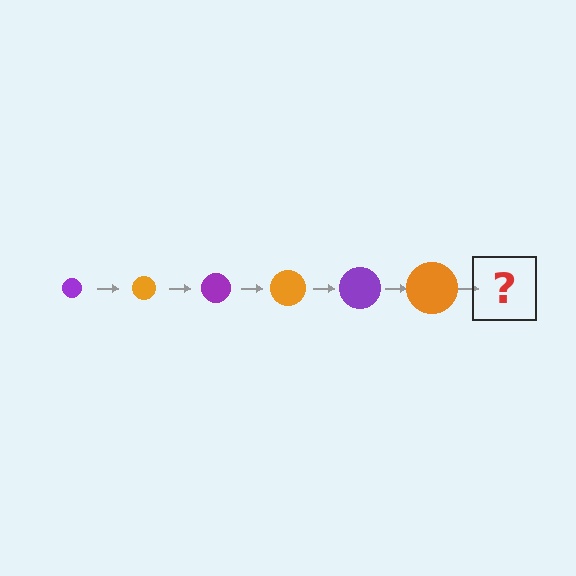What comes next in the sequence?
The next element should be a purple circle, larger than the previous one.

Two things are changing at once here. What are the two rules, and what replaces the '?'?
The two rules are that the circle grows larger each step and the color cycles through purple and orange. The '?' should be a purple circle, larger than the previous one.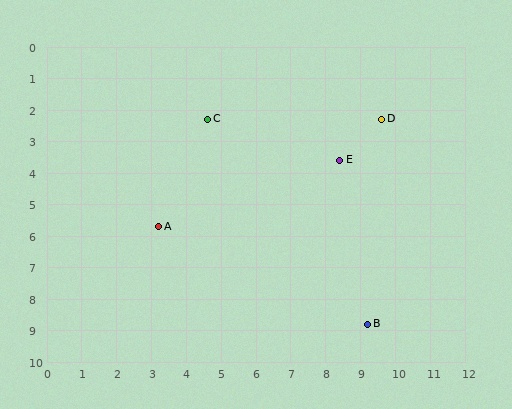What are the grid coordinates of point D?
Point D is at approximately (9.6, 2.3).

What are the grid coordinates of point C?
Point C is at approximately (4.6, 2.3).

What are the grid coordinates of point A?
Point A is at approximately (3.2, 5.7).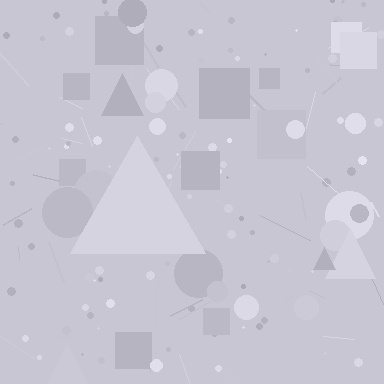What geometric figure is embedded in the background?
A triangle is embedded in the background.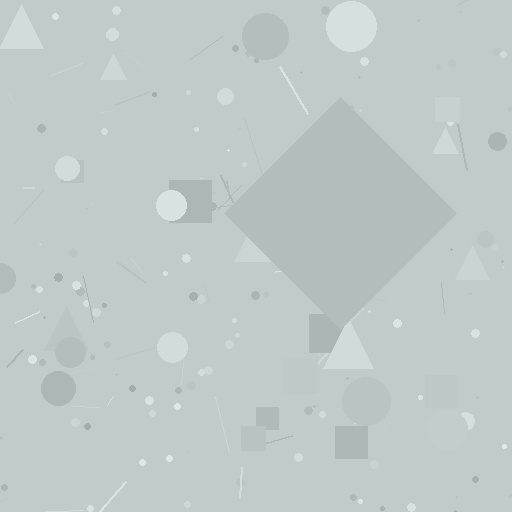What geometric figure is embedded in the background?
A diamond is embedded in the background.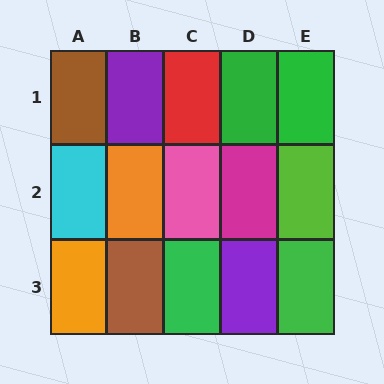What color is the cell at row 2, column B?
Orange.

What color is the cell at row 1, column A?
Brown.